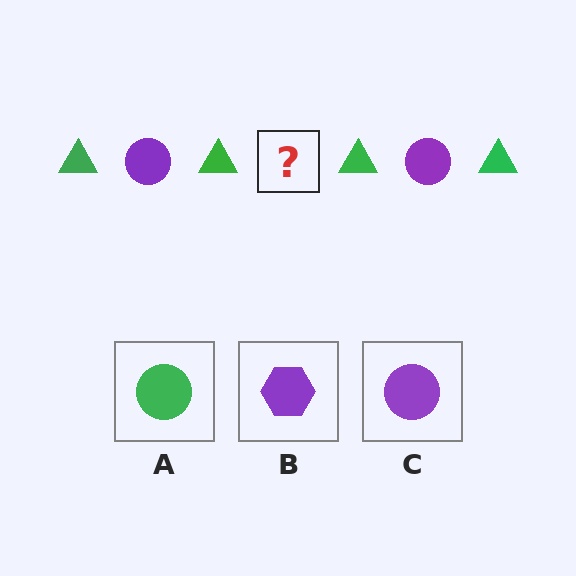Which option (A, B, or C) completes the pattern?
C.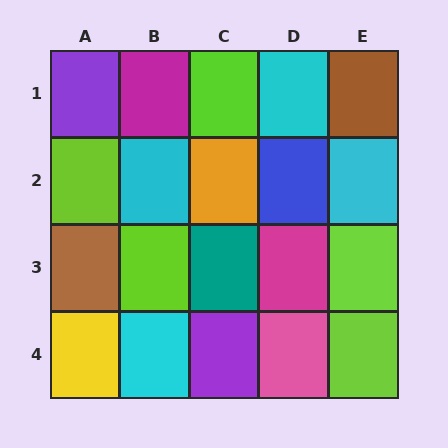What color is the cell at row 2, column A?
Lime.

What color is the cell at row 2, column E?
Cyan.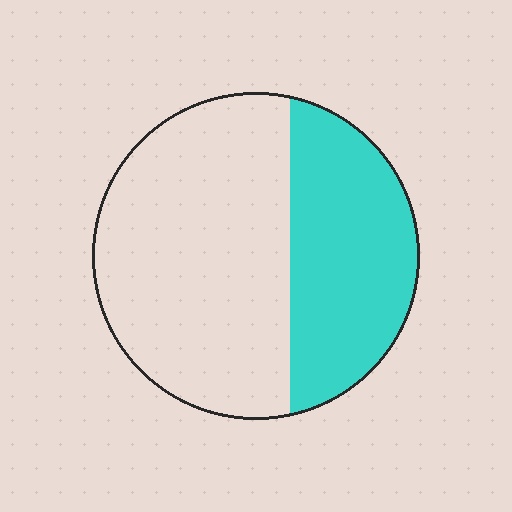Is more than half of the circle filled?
No.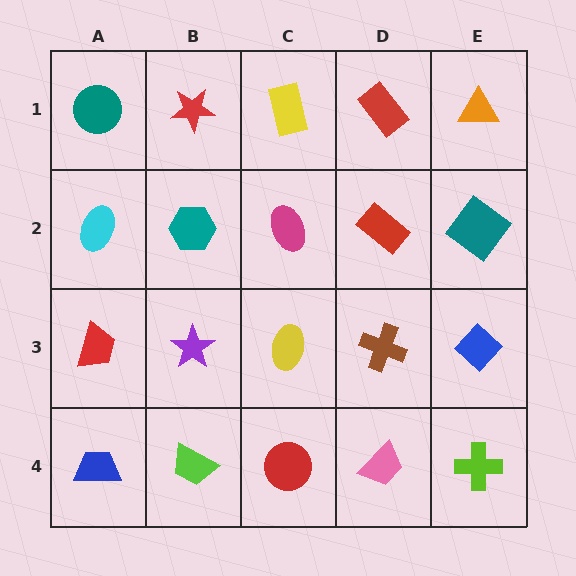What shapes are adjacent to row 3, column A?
A cyan ellipse (row 2, column A), a blue trapezoid (row 4, column A), a purple star (row 3, column B).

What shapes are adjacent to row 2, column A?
A teal circle (row 1, column A), a red trapezoid (row 3, column A), a teal hexagon (row 2, column B).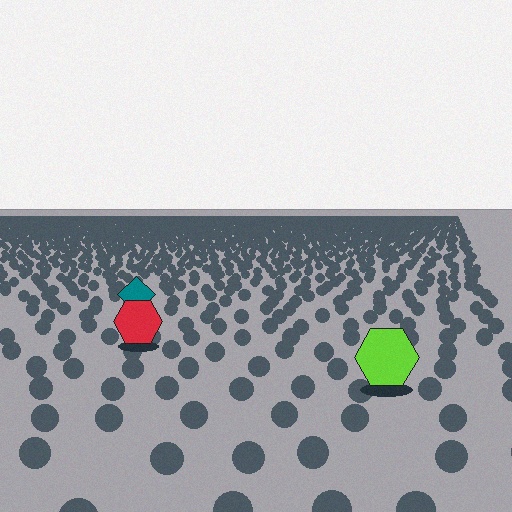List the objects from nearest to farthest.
From nearest to farthest: the lime hexagon, the red hexagon, the teal diamond.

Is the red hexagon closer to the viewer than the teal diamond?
Yes. The red hexagon is closer — you can tell from the texture gradient: the ground texture is coarser near it.